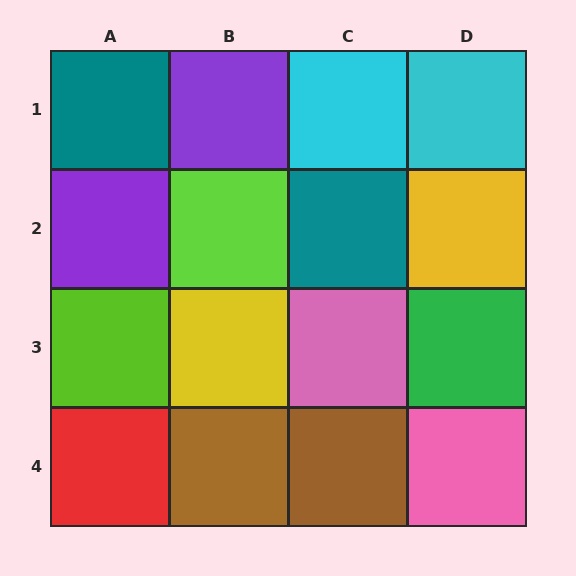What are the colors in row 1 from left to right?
Teal, purple, cyan, cyan.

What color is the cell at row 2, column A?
Purple.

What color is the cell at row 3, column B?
Yellow.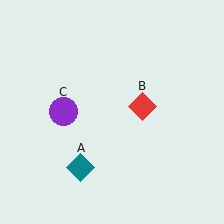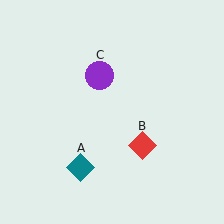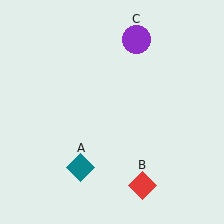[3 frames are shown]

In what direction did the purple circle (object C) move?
The purple circle (object C) moved up and to the right.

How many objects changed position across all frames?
2 objects changed position: red diamond (object B), purple circle (object C).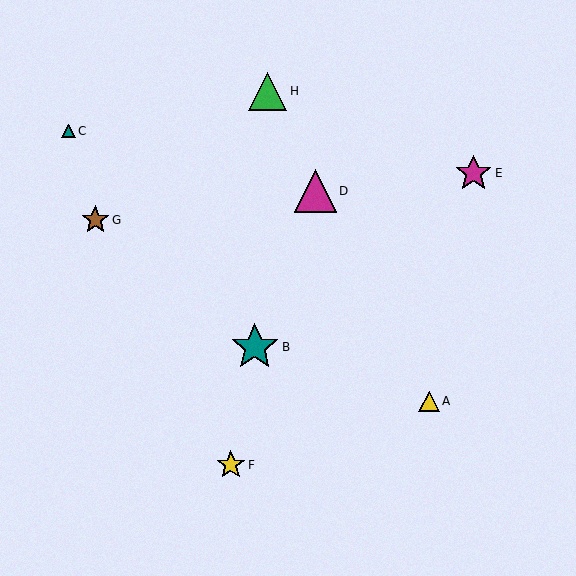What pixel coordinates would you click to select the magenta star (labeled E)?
Click at (474, 173) to select the magenta star E.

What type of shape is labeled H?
Shape H is a green triangle.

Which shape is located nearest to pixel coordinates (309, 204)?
The magenta triangle (labeled D) at (315, 191) is nearest to that location.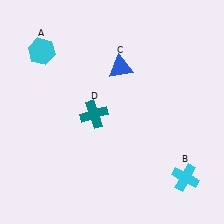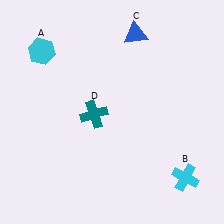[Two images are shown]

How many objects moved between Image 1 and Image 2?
1 object moved between the two images.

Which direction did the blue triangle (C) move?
The blue triangle (C) moved up.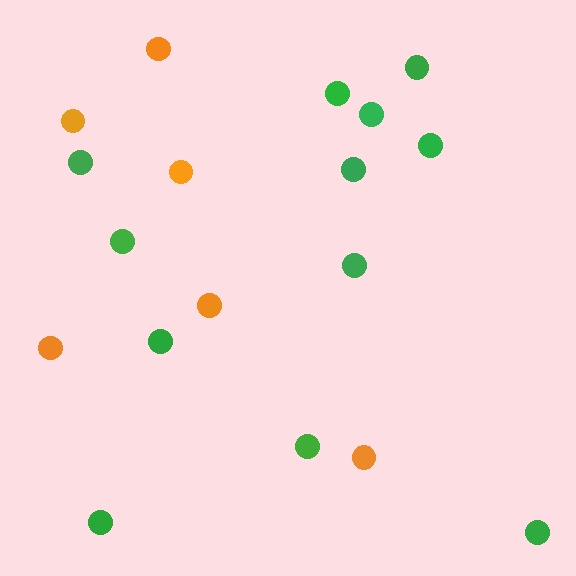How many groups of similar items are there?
There are 2 groups: one group of green circles (12) and one group of orange circles (6).